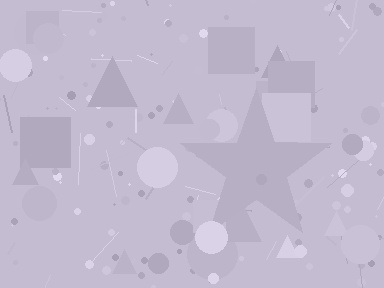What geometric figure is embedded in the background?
A star is embedded in the background.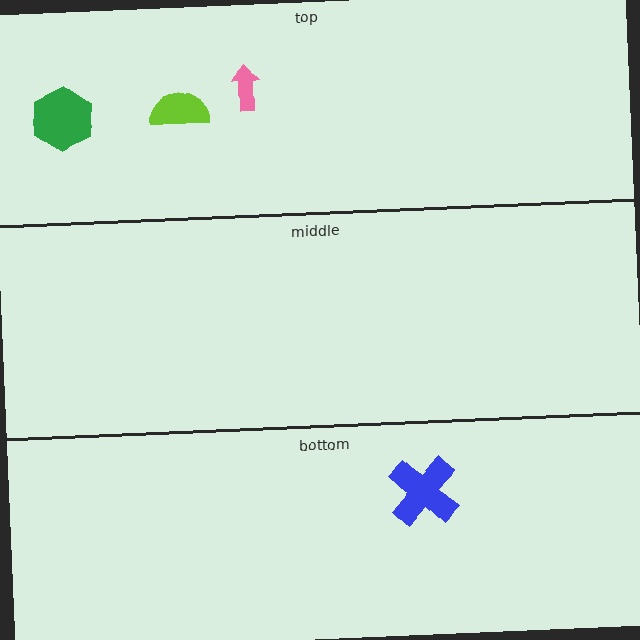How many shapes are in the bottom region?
1.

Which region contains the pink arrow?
The top region.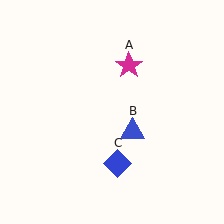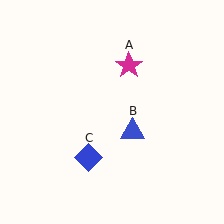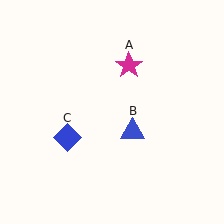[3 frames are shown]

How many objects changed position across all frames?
1 object changed position: blue diamond (object C).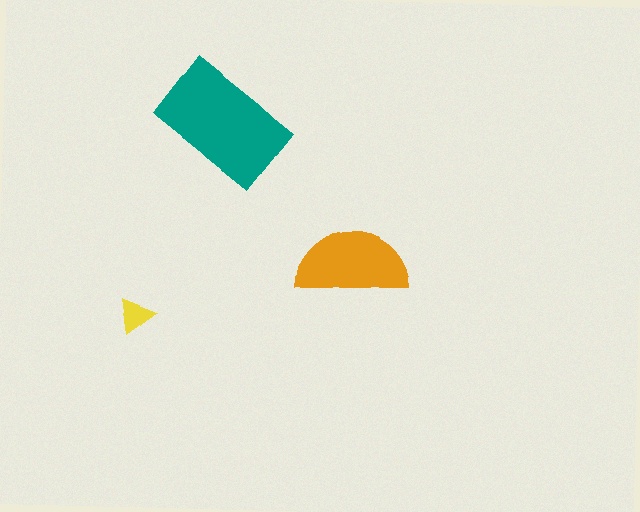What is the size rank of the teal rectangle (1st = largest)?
1st.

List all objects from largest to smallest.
The teal rectangle, the orange semicircle, the yellow triangle.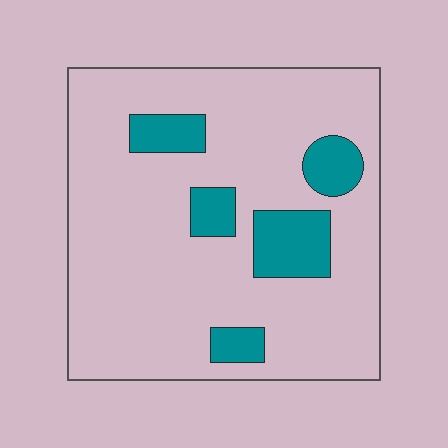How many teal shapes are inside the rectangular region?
5.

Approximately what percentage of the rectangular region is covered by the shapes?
Approximately 15%.